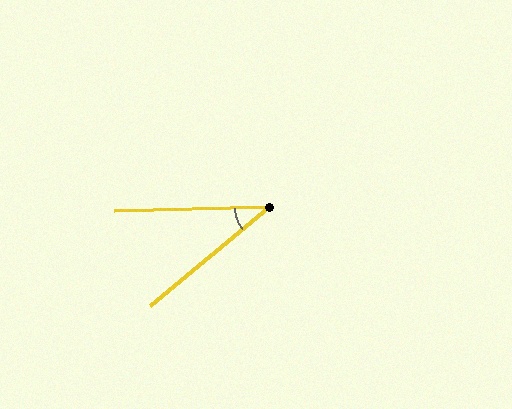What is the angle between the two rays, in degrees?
Approximately 38 degrees.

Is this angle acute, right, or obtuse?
It is acute.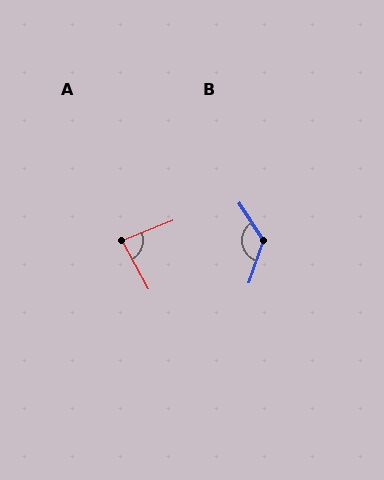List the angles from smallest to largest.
A (83°), B (129°).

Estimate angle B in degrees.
Approximately 129 degrees.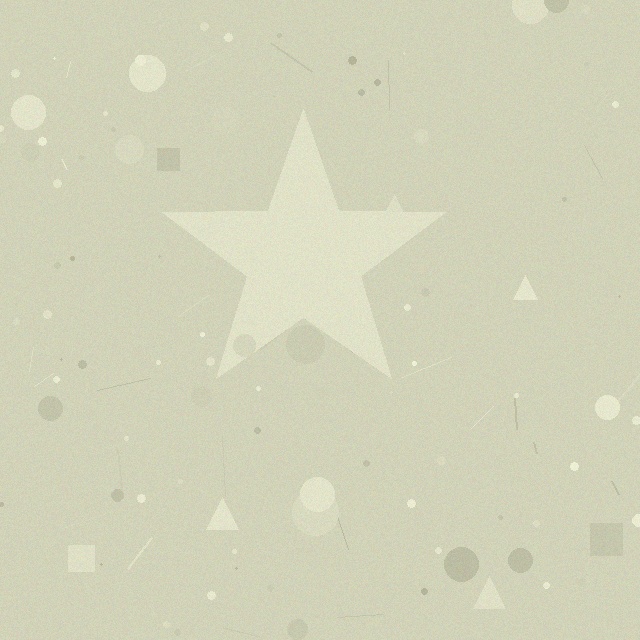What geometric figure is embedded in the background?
A star is embedded in the background.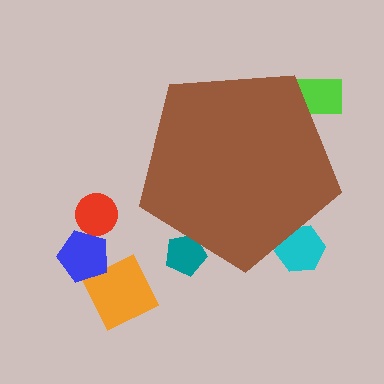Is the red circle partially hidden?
No, the red circle is fully visible.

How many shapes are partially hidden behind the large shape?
3 shapes are partially hidden.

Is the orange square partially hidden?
No, the orange square is fully visible.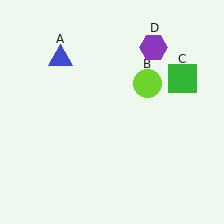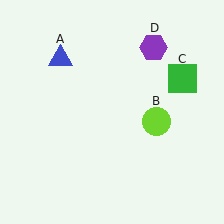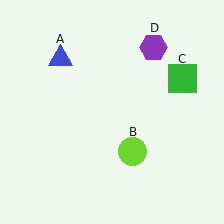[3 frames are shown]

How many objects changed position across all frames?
1 object changed position: lime circle (object B).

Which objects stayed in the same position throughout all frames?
Blue triangle (object A) and green square (object C) and purple hexagon (object D) remained stationary.